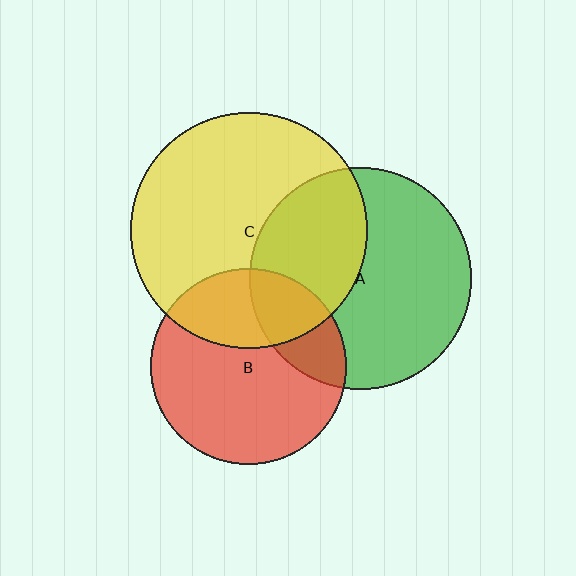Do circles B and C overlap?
Yes.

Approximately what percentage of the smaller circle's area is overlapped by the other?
Approximately 30%.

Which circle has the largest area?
Circle C (yellow).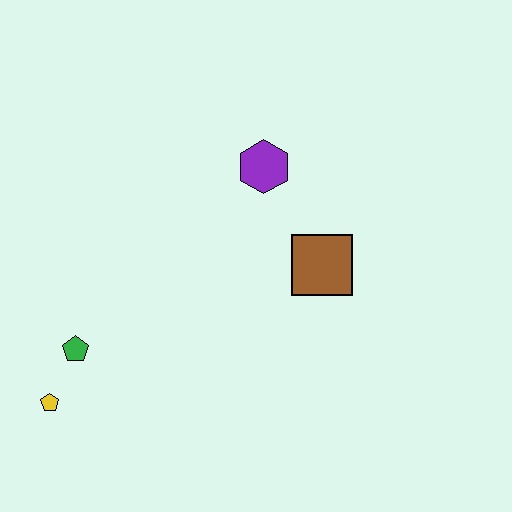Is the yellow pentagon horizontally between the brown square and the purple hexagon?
No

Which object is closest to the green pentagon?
The yellow pentagon is closest to the green pentagon.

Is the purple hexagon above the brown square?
Yes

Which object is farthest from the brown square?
The yellow pentagon is farthest from the brown square.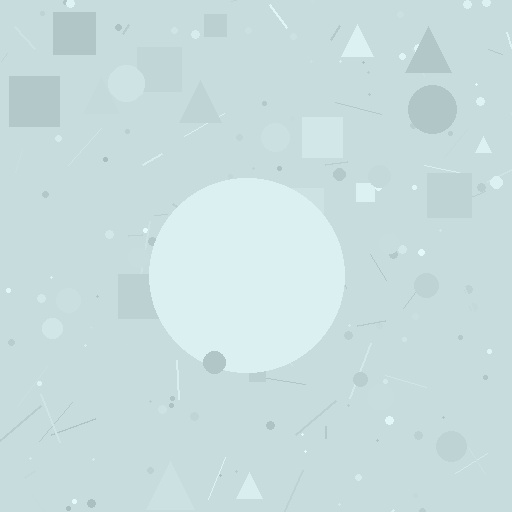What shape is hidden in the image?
A circle is hidden in the image.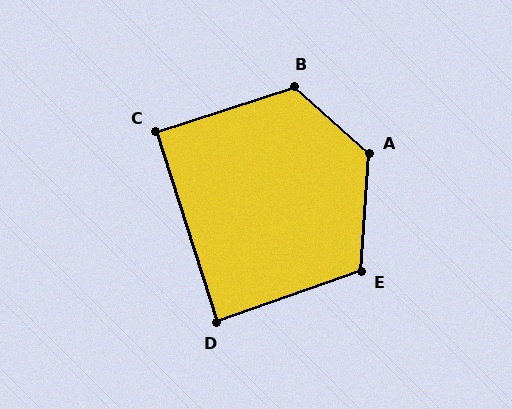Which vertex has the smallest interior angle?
D, at approximately 88 degrees.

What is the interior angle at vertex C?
Approximately 90 degrees (approximately right).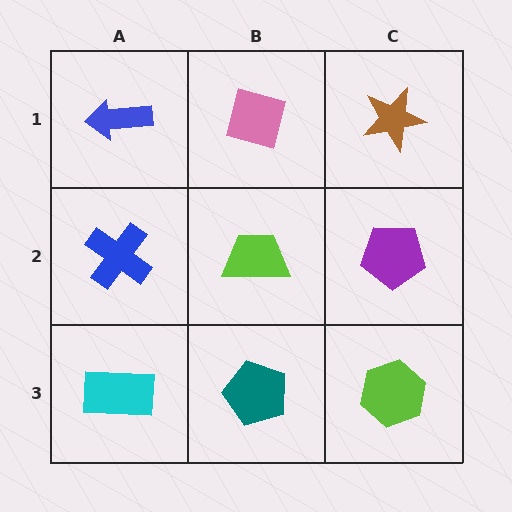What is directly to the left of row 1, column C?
A pink diamond.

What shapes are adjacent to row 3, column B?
A lime trapezoid (row 2, column B), a cyan rectangle (row 3, column A), a lime hexagon (row 3, column C).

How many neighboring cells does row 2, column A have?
3.